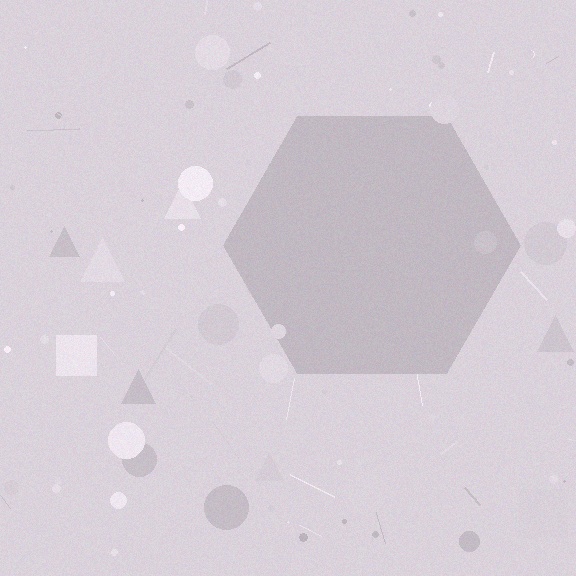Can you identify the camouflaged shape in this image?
The camouflaged shape is a hexagon.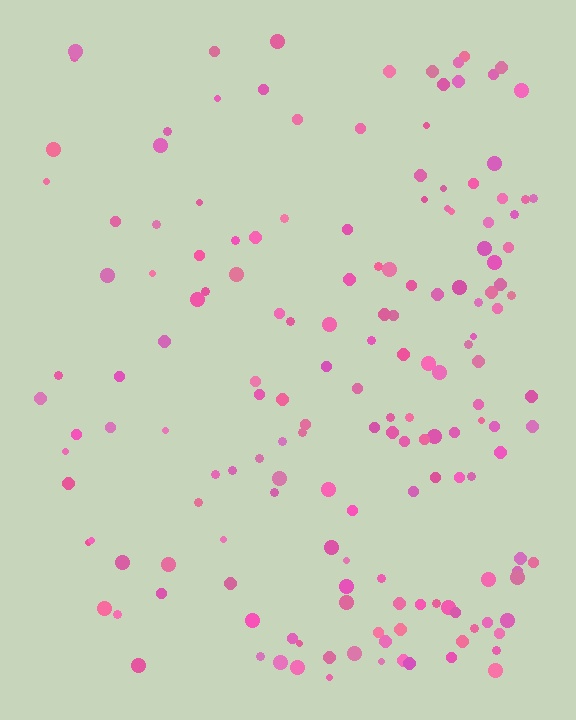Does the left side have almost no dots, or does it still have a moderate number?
Still a moderate number, just noticeably fewer than the right.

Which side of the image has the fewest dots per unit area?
The left.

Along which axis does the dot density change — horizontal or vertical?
Horizontal.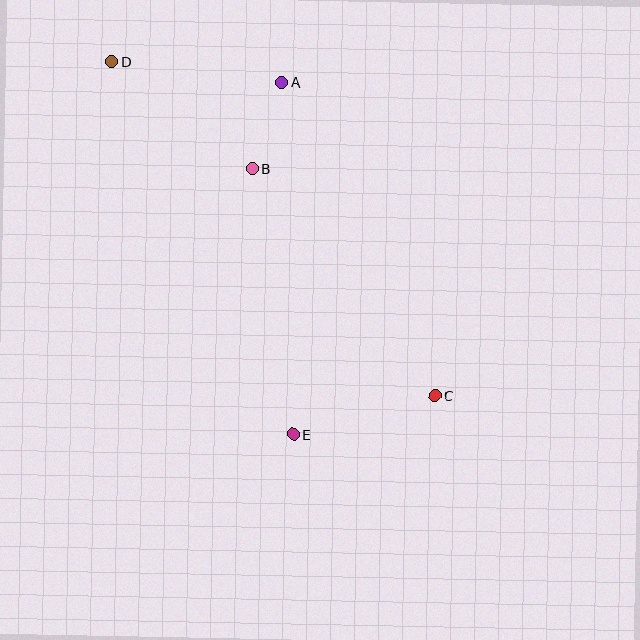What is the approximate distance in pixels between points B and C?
The distance between B and C is approximately 291 pixels.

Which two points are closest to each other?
Points A and B are closest to each other.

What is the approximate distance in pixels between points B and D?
The distance between B and D is approximately 176 pixels.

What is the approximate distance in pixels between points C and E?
The distance between C and E is approximately 147 pixels.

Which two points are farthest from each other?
Points C and D are farthest from each other.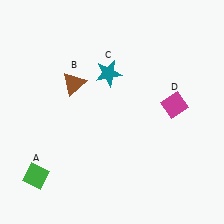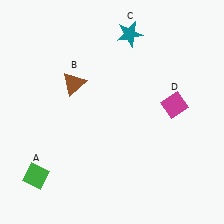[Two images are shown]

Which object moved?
The teal star (C) moved up.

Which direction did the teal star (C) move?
The teal star (C) moved up.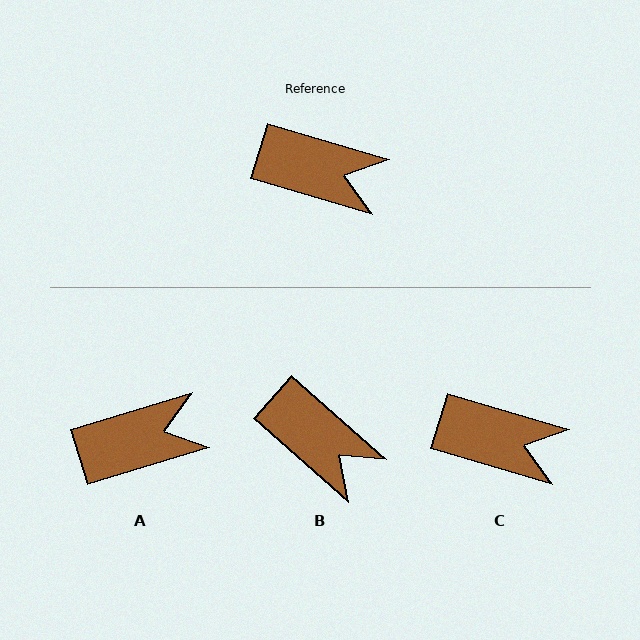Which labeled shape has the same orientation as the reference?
C.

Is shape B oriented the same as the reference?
No, it is off by about 25 degrees.